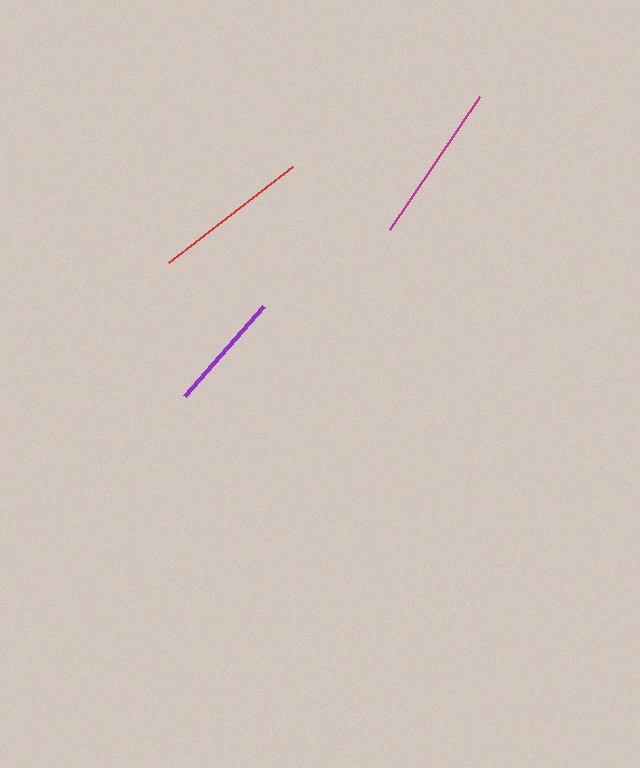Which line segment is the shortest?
The purple line is the shortest at approximately 120 pixels.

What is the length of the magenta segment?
The magenta segment is approximately 161 pixels long.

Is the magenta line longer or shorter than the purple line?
The magenta line is longer than the purple line.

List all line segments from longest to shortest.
From longest to shortest: magenta, red, purple.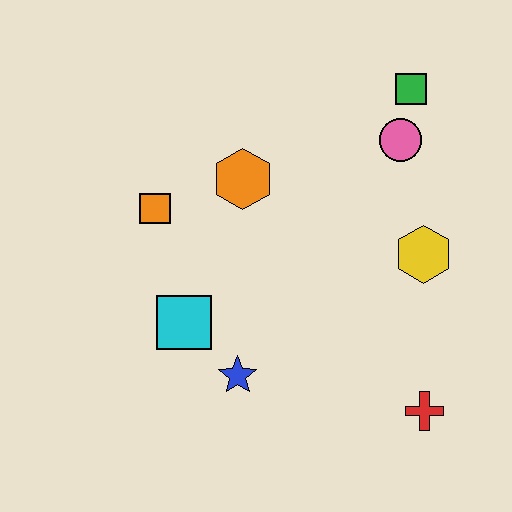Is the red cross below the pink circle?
Yes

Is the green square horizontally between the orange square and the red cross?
Yes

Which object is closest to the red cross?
The yellow hexagon is closest to the red cross.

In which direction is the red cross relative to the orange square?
The red cross is to the right of the orange square.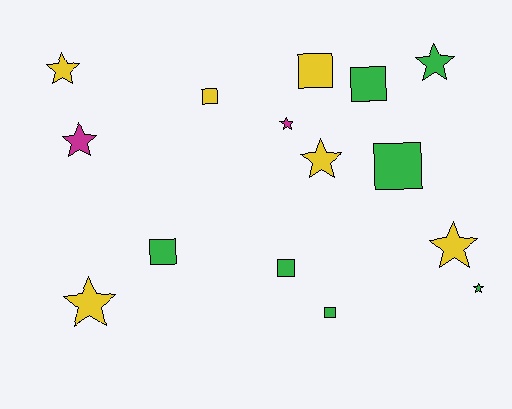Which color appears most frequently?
Green, with 7 objects.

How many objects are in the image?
There are 15 objects.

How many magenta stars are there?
There are 2 magenta stars.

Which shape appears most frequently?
Star, with 8 objects.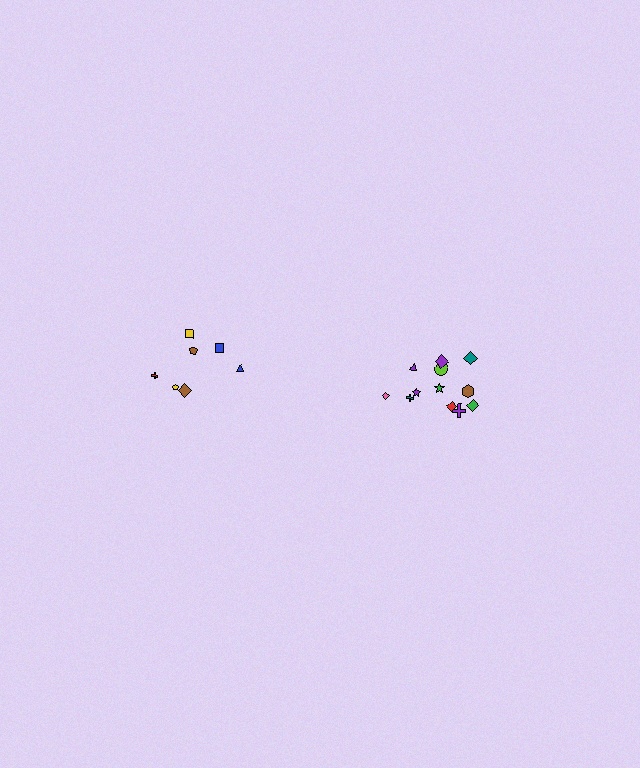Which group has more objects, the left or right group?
The right group.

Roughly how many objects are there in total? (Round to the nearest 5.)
Roughly 20 objects in total.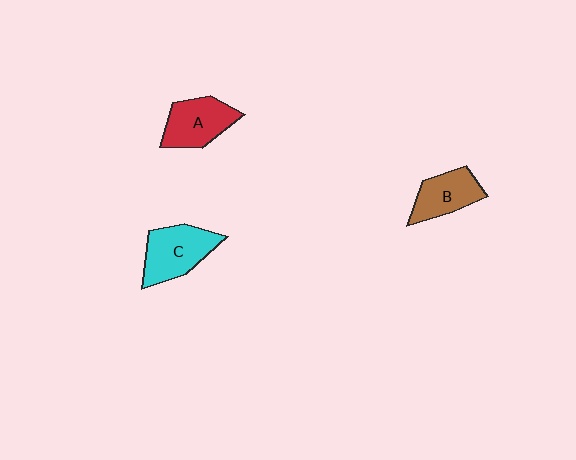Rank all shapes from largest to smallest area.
From largest to smallest: C (cyan), A (red), B (brown).